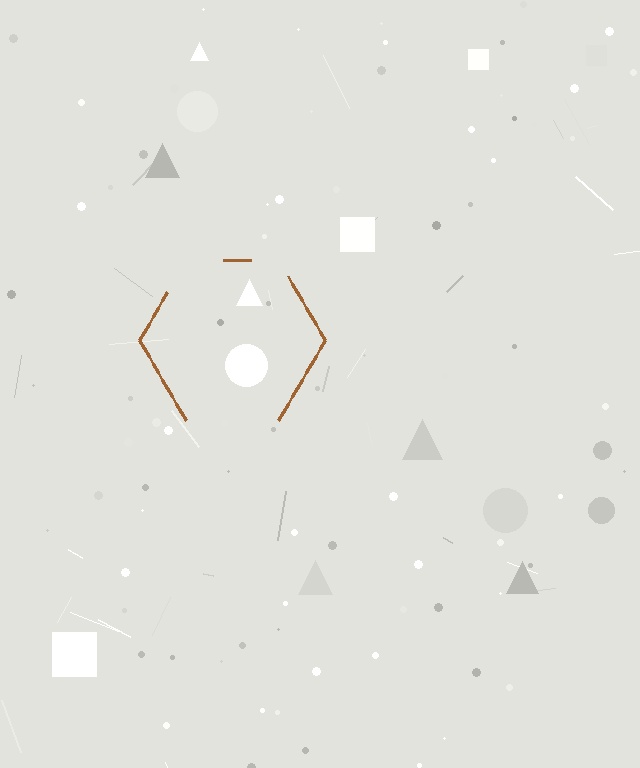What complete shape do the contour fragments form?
The contour fragments form a hexagon.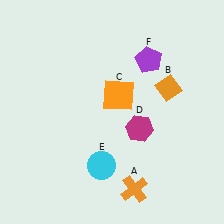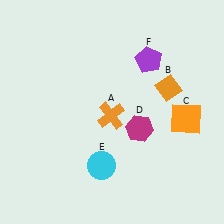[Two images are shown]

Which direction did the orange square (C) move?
The orange square (C) moved right.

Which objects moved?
The objects that moved are: the orange cross (A), the orange square (C).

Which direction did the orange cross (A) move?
The orange cross (A) moved up.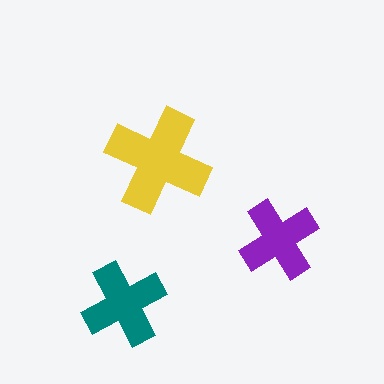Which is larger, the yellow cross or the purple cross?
The yellow one.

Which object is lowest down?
The teal cross is bottommost.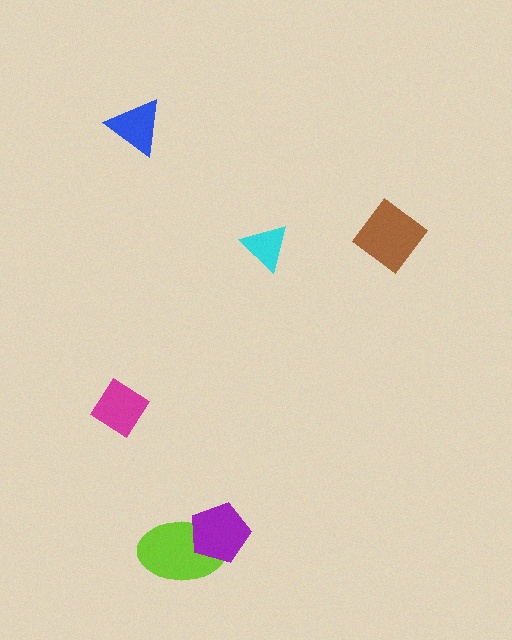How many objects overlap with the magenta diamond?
0 objects overlap with the magenta diamond.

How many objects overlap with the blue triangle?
0 objects overlap with the blue triangle.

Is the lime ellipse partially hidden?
Yes, it is partially covered by another shape.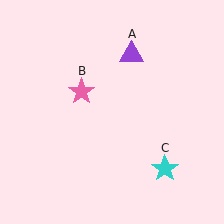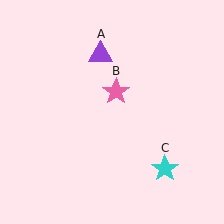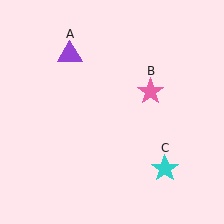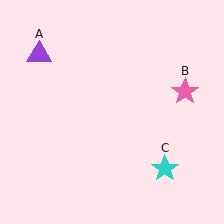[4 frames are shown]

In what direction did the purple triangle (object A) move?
The purple triangle (object A) moved left.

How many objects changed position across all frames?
2 objects changed position: purple triangle (object A), pink star (object B).